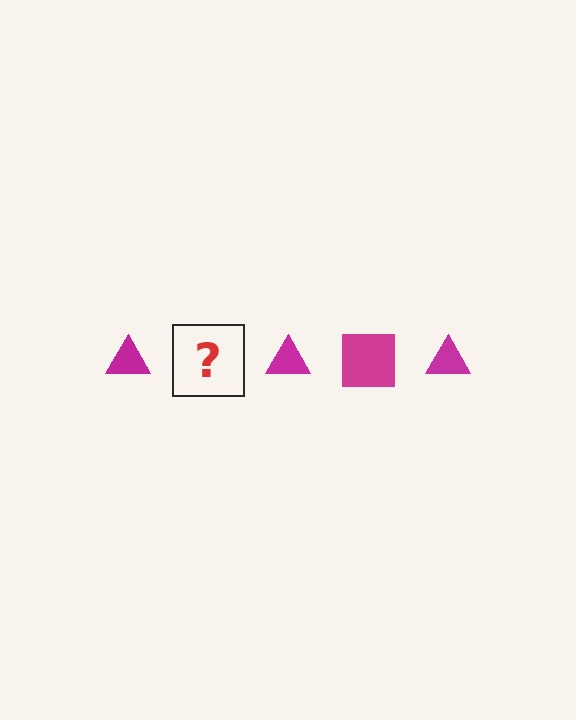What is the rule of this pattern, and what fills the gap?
The rule is that the pattern cycles through triangle, square shapes in magenta. The gap should be filled with a magenta square.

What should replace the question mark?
The question mark should be replaced with a magenta square.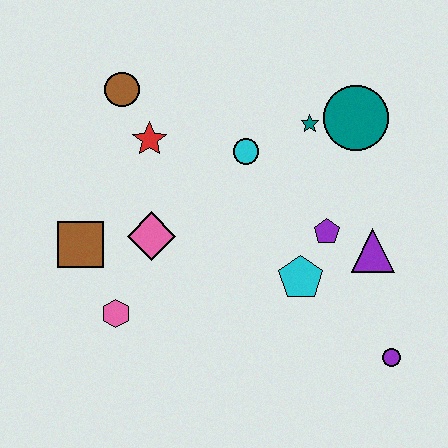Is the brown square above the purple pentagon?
No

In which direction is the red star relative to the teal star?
The red star is to the left of the teal star.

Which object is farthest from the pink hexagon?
The teal circle is farthest from the pink hexagon.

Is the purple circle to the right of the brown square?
Yes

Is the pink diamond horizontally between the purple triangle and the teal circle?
No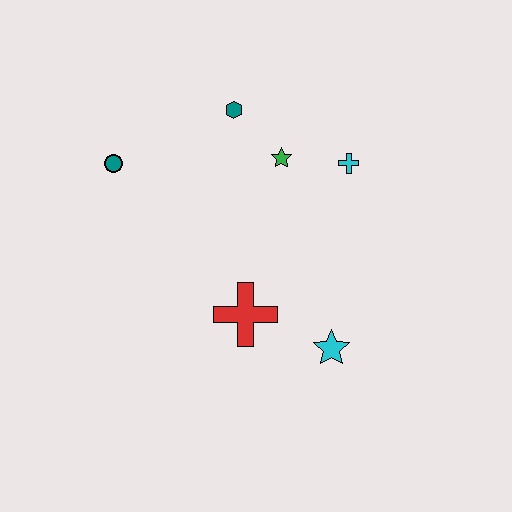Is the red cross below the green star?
Yes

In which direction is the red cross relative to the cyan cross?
The red cross is below the cyan cross.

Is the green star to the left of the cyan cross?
Yes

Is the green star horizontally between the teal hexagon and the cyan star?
Yes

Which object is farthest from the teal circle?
The cyan star is farthest from the teal circle.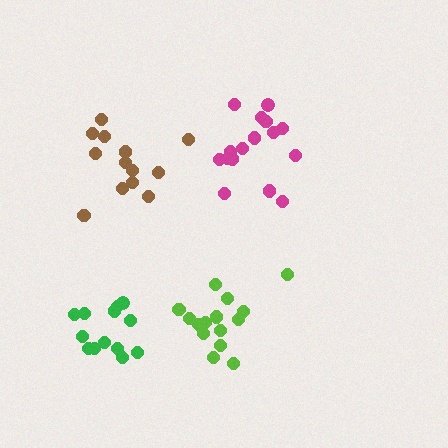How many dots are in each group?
Group 1: 15 dots, Group 2: 13 dots, Group 3: 16 dots, Group 4: 13 dots (57 total).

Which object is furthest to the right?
The magenta cluster is rightmost.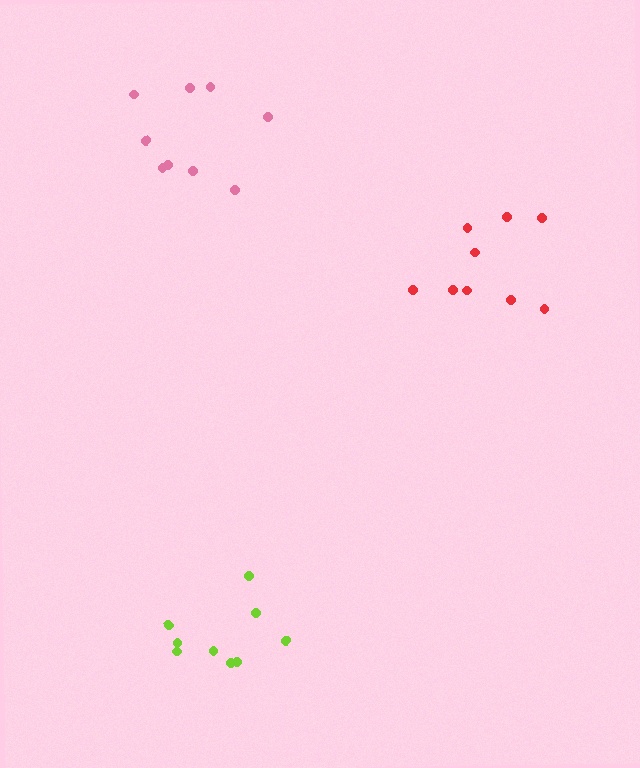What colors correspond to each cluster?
The clusters are colored: lime, red, pink.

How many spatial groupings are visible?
There are 3 spatial groupings.